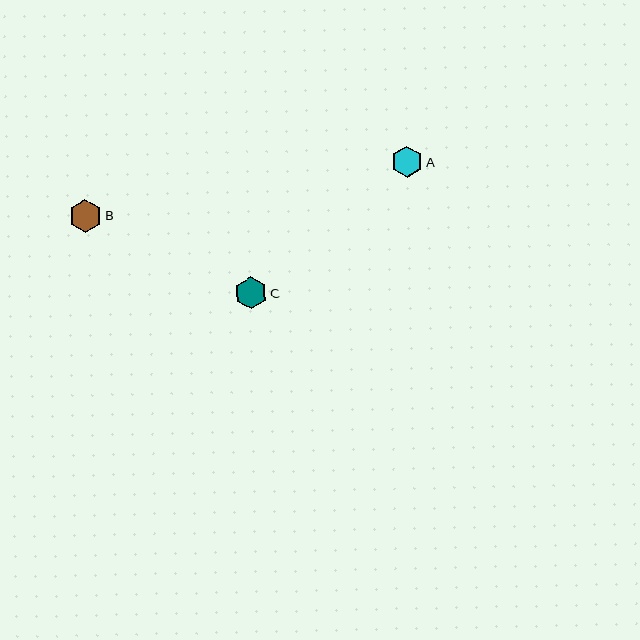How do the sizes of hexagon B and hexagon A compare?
Hexagon B and hexagon A are approximately the same size.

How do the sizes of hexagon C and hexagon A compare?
Hexagon C and hexagon A are approximately the same size.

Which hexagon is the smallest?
Hexagon A is the smallest with a size of approximately 31 pixels.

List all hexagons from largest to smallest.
From largest to smallest: B, C, A.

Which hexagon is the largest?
Hexagon B is the largest with a size of approximately 33 pixels.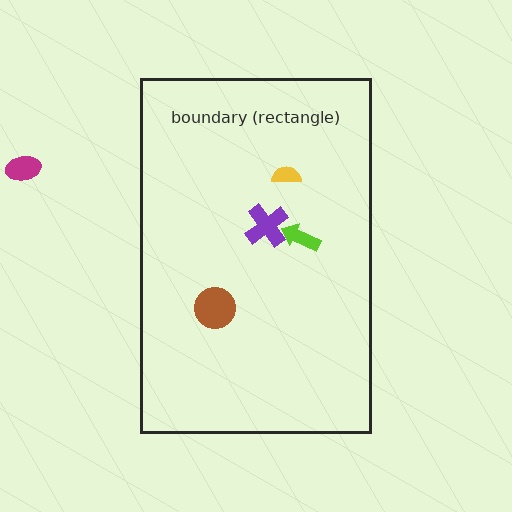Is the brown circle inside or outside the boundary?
Inside.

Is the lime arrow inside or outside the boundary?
Inside.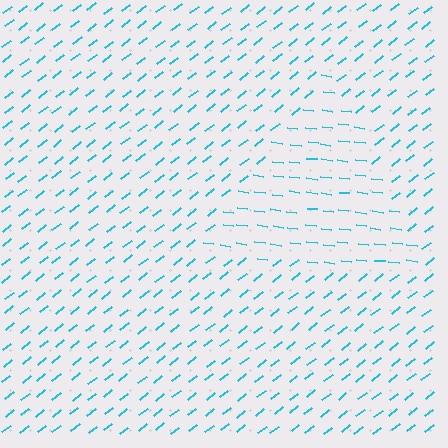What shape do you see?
I see a triangle.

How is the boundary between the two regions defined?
The boundary is defined purely by a change in line orientation (approximately 45 degrees difference). All lines are the same color and thickness.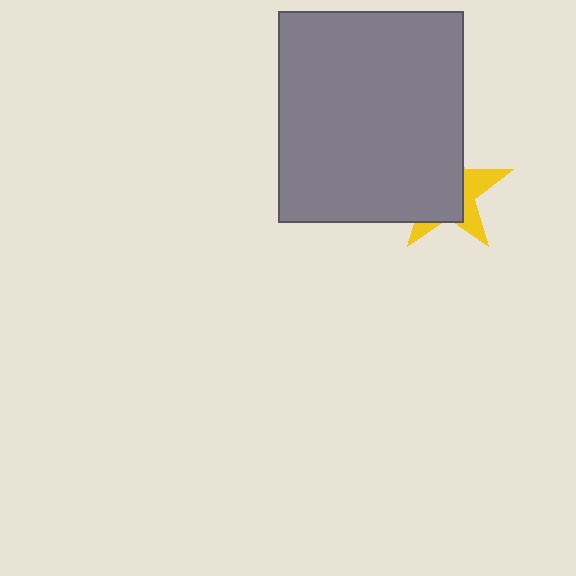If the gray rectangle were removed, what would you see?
You would see the complete yellow star.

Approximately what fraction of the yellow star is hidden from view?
Roughly 66% of the yellow star is hidden behind the gray rectangle.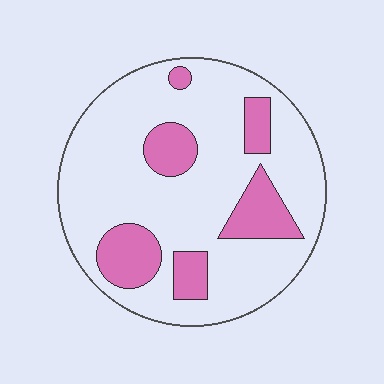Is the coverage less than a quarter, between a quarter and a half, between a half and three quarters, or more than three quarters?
Less than a quarter.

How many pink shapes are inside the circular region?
6.